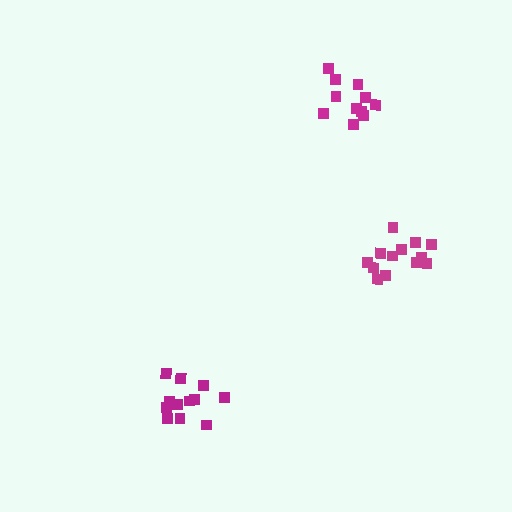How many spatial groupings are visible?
There are 3 spatial groupings.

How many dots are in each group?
Group 1: 12 dots, Group 2: 11 dots, Group 3: 14 dots (37 total).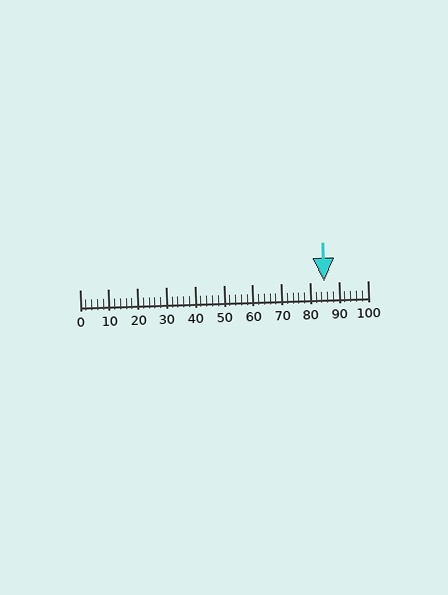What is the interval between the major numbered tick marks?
The major tick marks are spaced 10 units apart.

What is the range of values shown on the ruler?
The ruler shows values from 0 to 100.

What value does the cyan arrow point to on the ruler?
The cyan arrow points to approximately 85.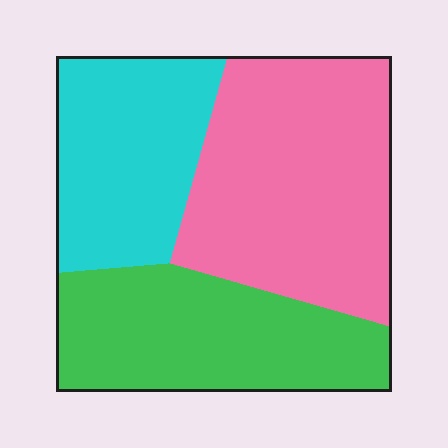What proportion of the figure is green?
Green takes up between a quarter and a half of the figure.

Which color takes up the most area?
Pink, at roughly 40%.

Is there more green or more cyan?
Green.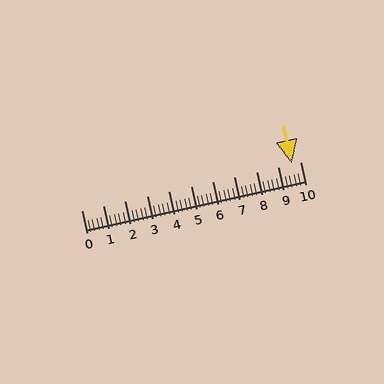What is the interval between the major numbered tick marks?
The major tick marks are spaced 1 units apart.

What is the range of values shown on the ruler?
The ruler shows values from 0 to 10.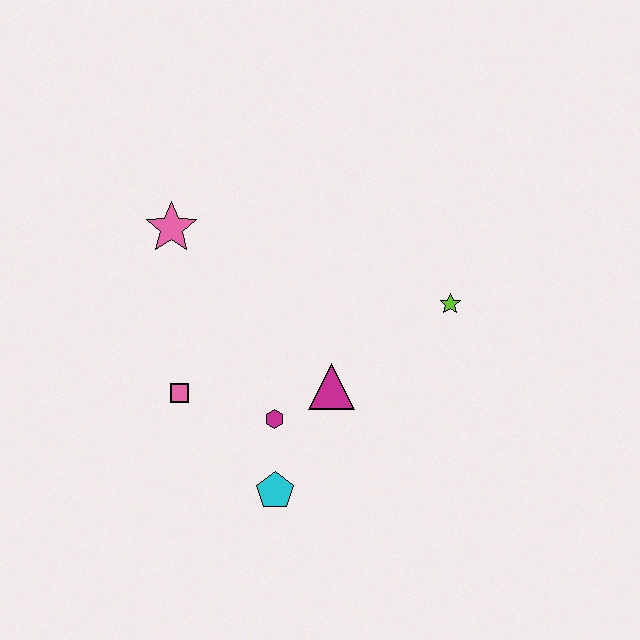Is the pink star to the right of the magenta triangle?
No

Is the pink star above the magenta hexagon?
Yes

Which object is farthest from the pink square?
The lime star is farthest from the pink square.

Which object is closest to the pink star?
The pink square is closest to the pink star.